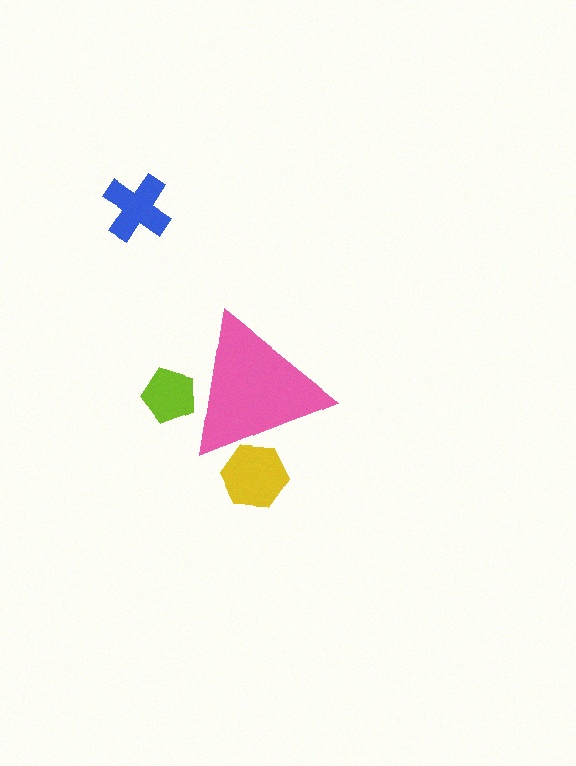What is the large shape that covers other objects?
A pink triangle.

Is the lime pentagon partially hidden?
Yes, the lime pentagon is partially hidden behind the pink triangle.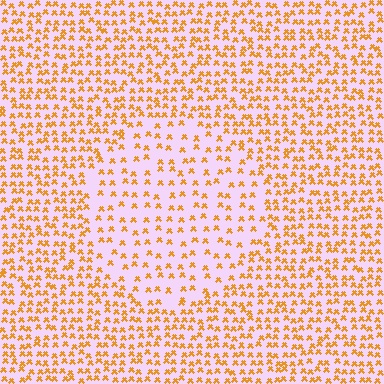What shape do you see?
I see a circle.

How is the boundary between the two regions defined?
The boundary is defined by a change in element density (approximately 1.9x ratio). All elements are the same color, size, and shape.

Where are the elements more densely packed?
The elements are more densely packed outside the circle boundary.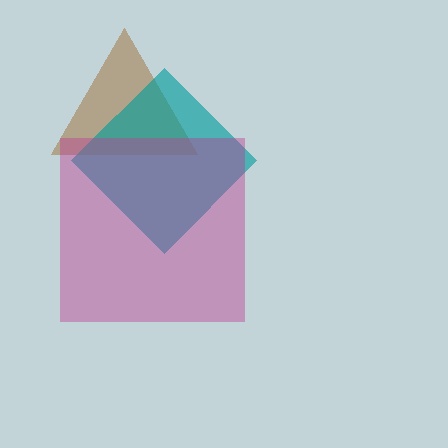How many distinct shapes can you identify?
There are 3 distinct shapes: a brown triangle, a teal diamond, a magenta square.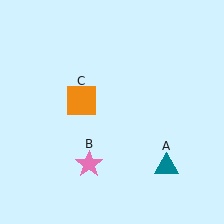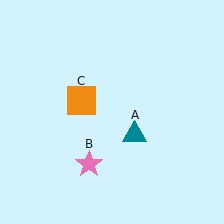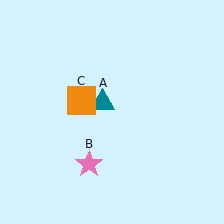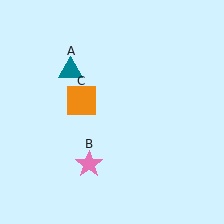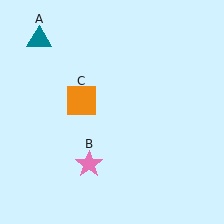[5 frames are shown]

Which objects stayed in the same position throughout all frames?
Pink star (object B) and orange square (object C) remained stationary.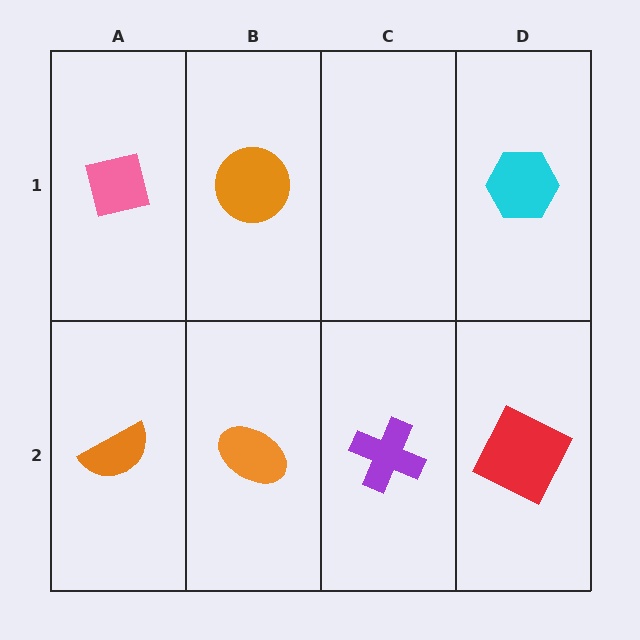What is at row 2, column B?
An orange ellipse.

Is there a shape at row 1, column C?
No, that cell is empty.